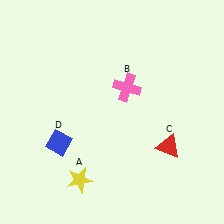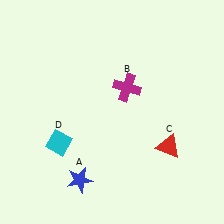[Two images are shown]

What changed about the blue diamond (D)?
In Image 1, D is blue. In Image 2, it changed to cyan.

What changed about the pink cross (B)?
In Image 1, B is pink. In Image 2, it changed to magenta.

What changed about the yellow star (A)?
In Image 1, A is yellow. In Image 2, it changed to blue.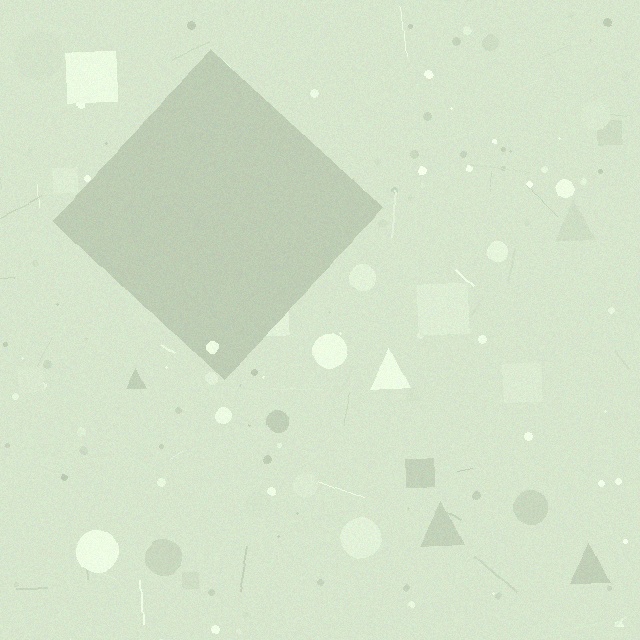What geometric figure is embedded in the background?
A diamond is embedded in the background.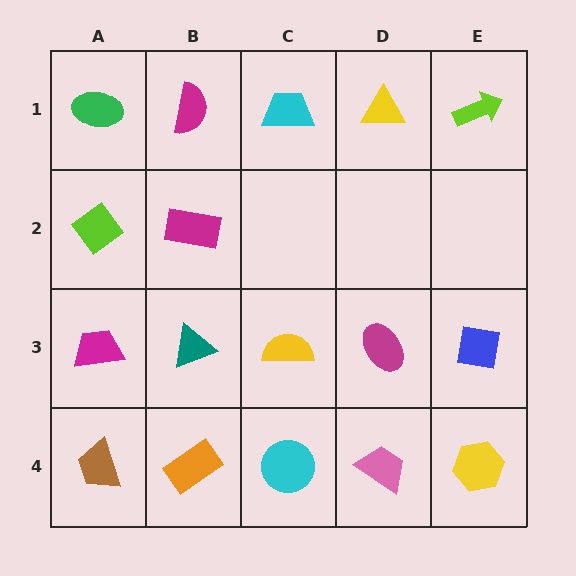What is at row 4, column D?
A pink trapezoid.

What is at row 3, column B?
A teal triangle.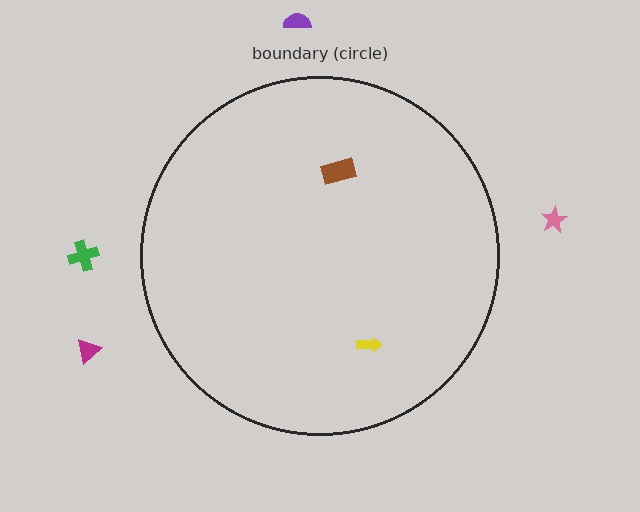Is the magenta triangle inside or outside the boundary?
Outside.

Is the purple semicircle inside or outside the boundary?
Outside.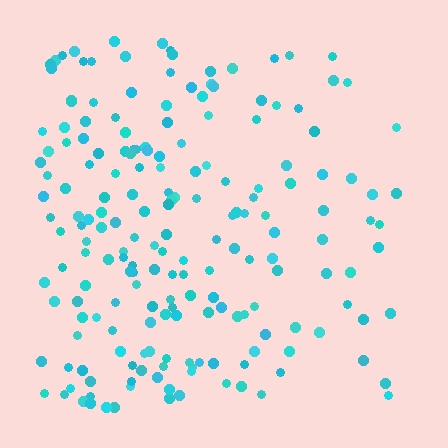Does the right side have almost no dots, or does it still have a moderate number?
Still a moderate number, just noticeably fewer than the left.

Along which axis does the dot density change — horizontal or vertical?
Horizontal.